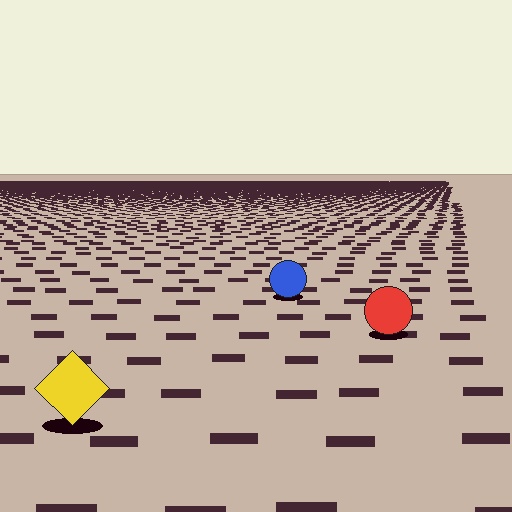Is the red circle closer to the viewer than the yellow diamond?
No. The yellow diamond is closer — you can tell from the texture gradient: the ground texture is coarser near it.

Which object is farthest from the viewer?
The blue circle is farthest from the viewer. It appears smaller and the ground texture around it is denser.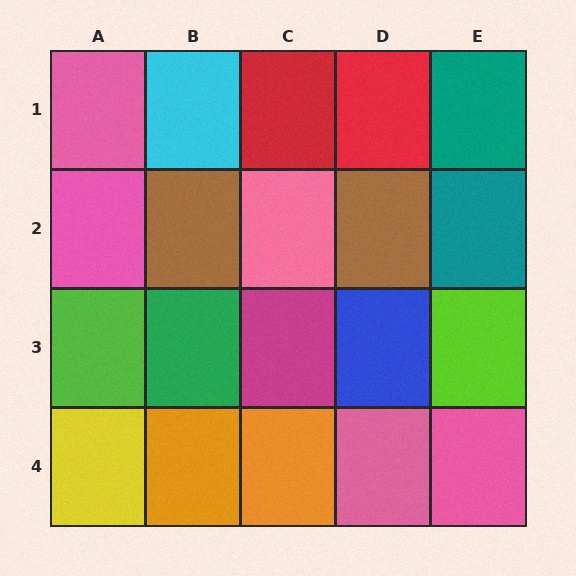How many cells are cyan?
1 cell is cyan.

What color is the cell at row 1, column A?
Pink.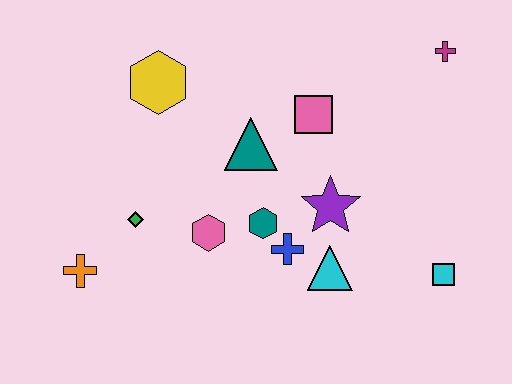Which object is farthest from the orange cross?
The magenta cross is farthest from the orange cross.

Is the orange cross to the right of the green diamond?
No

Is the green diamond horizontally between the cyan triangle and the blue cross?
No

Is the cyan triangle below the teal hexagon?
Yes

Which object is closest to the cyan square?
The cyan triangle is closest to the cyan square.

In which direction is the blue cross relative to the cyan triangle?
The blue cross is to the left of the cyan triangle.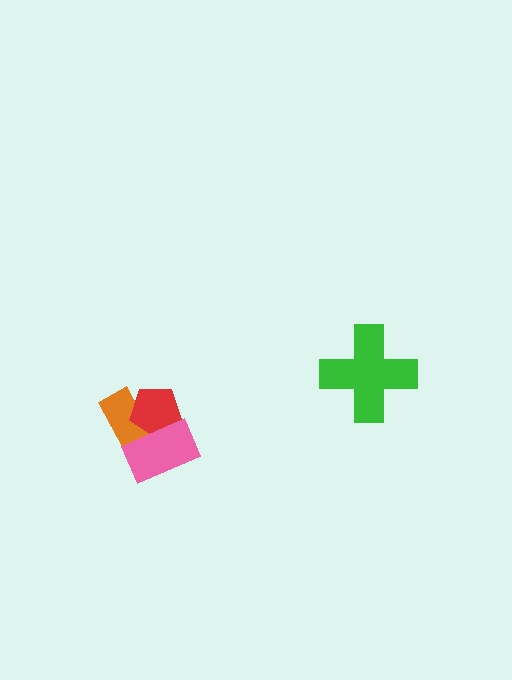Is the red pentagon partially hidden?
Yes, it is partially covered by another shape.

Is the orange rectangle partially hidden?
Yes, it is partially covered by another shape.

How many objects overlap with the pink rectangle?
2 objects overlap with the pink rectangle.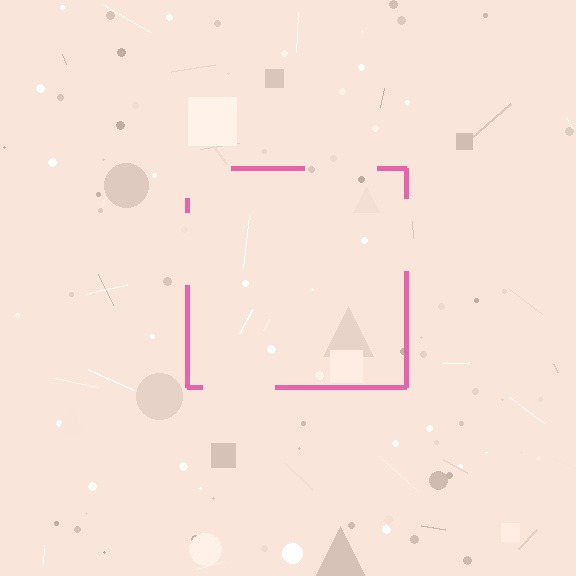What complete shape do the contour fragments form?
The contour fragments form a square.